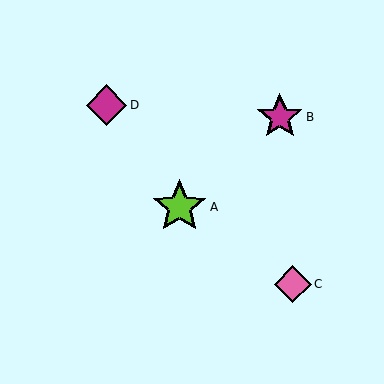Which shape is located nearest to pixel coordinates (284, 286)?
The pink diamond (labeled C) at (293, 284) is nearest to that location.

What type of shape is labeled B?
Shape B is a magenta star.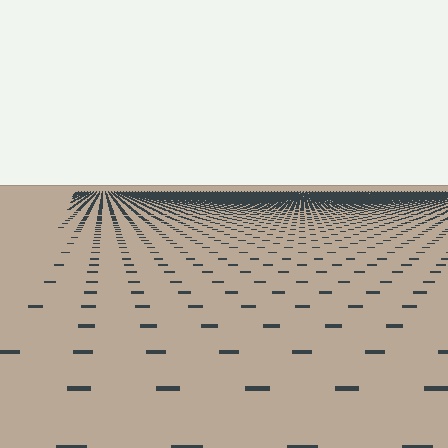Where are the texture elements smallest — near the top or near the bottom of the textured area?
Near the top.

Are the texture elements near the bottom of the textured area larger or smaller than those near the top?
Larger. Near the bottom, elements are closer to the viewer and appear at a bigger on-screen size.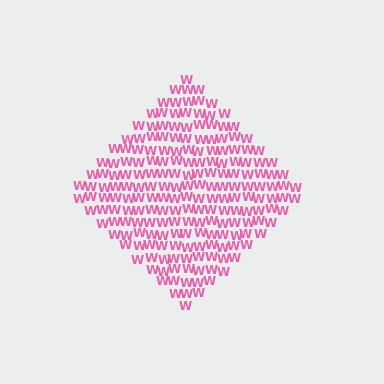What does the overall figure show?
The overall figure shows a diamond.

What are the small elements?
The small elements are letter W's.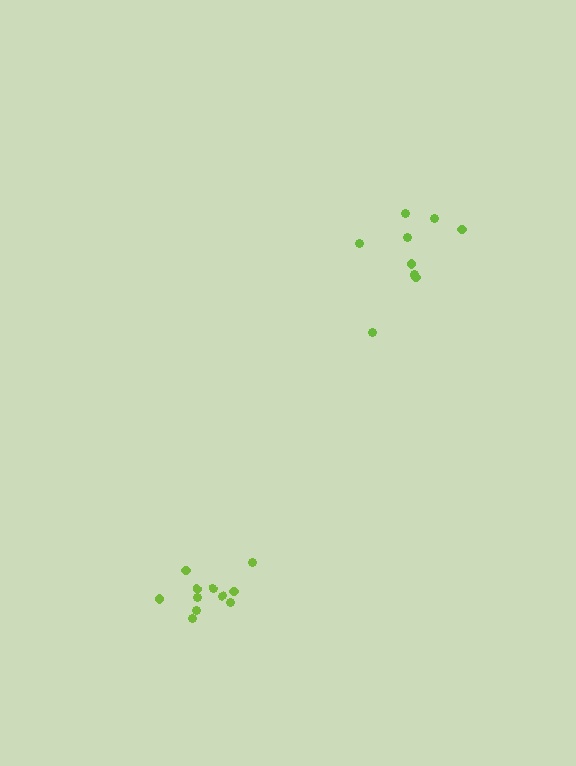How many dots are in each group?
Group 1: 11 dots, Group 2: 10 dots (21 total).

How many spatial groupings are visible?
There are 2 spatial groupings.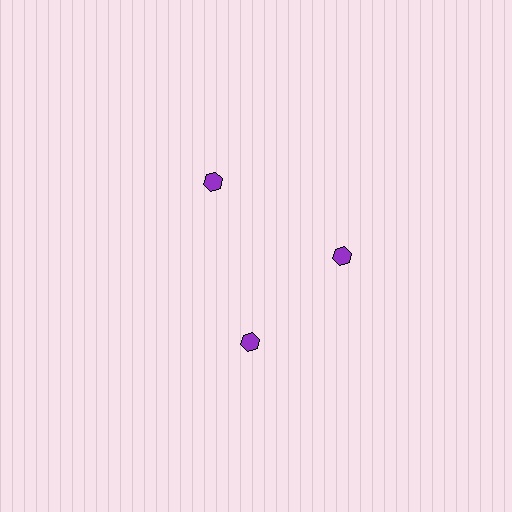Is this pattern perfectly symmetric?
No. The 3 purple hexagons are arranged in a ring, but one element near the 7 o'clock position is rotated out of alignment along the ring, breaking the 3-fold rotational symmetry.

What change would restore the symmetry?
The symmetry would be restored by rotating it back into even spacing with its neighbors so that all 3 hexagons sit at equal angles and equal distance from the center.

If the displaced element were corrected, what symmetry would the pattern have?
It would have 3-fold rotational symmetry — the pattern would map onto itself every 120 degrees.